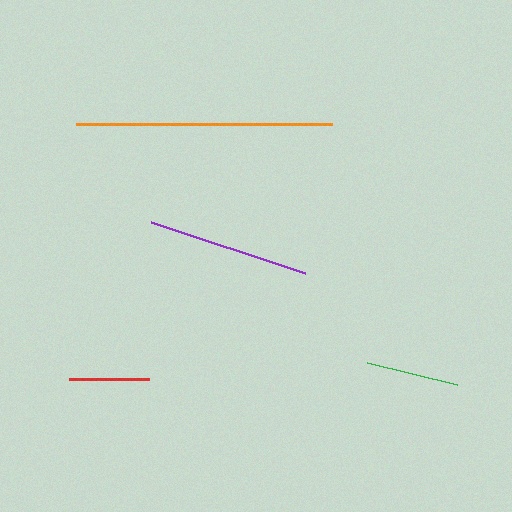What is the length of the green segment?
The green segment is approximately 93 pixels long.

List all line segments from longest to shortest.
From longest to shortest: orange, purple, green, red.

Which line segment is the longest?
The orange line is the longest at approximately 255 pixels.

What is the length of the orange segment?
The orange segment is approximately 255 pixels long.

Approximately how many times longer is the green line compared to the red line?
The green line is approximately 1.1 times the length of the red line.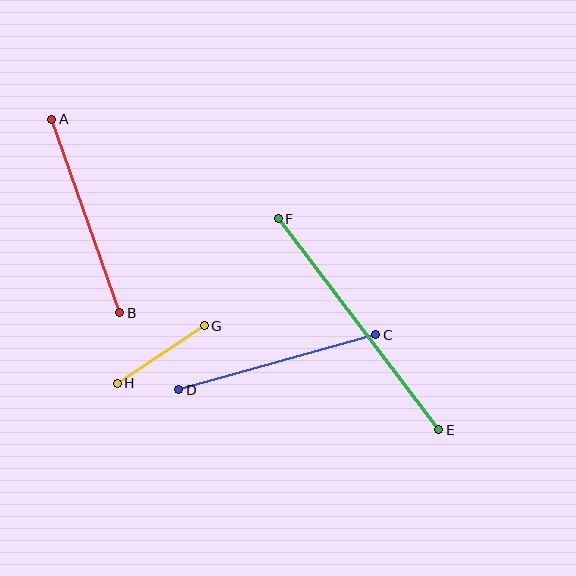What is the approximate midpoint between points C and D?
The midpoint is at approximately (277, 362) pixels.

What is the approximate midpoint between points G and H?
The midpoint is at approximately (161, 355) pixels.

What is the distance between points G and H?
The distance is approximately 104 pixels.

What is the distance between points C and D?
The distance is approximately 205 pixels.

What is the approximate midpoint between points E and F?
The midpoint is at approximately (359, 324) pixels.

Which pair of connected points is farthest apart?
Points E and F are farthest apart.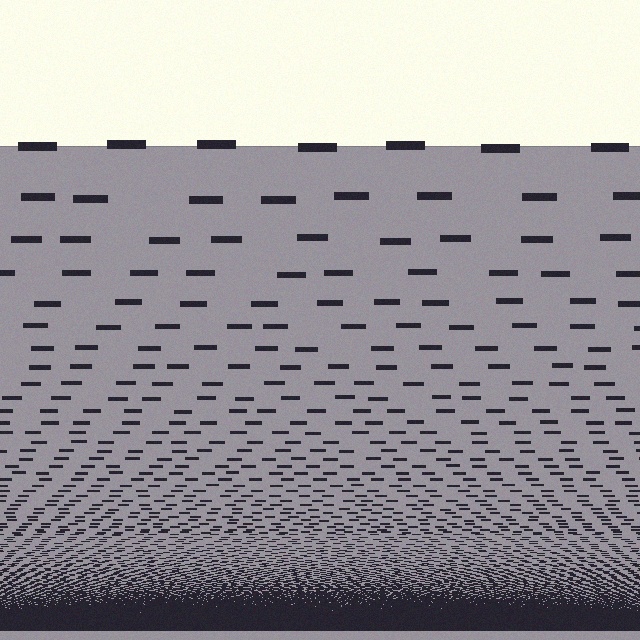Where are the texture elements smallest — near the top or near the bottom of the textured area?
Near the bottom.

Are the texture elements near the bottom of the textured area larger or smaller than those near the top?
Smaller. The gradient is inverted — elements near the bottom are smaller and denser.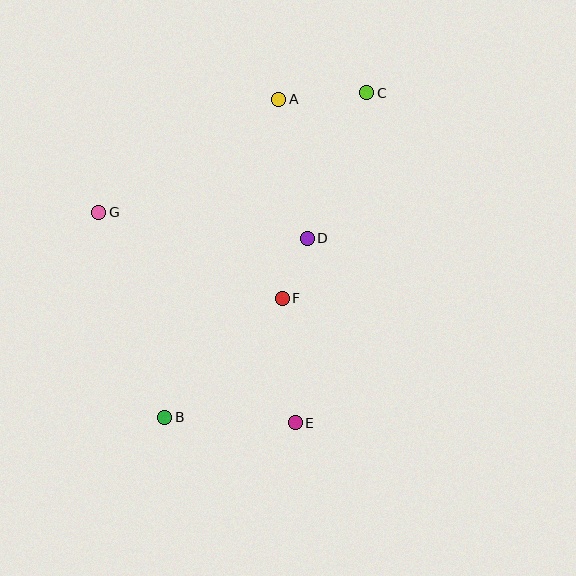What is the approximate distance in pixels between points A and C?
The distance between A and C is approximately 89 pixels.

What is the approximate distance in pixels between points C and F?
The distance between C and F is approximately 223 pixels.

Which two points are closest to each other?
Points D and F are closest to each other.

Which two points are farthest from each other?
Points B and C are farthest from each other.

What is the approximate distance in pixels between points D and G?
The distance between D and G is approximately 210 pixels.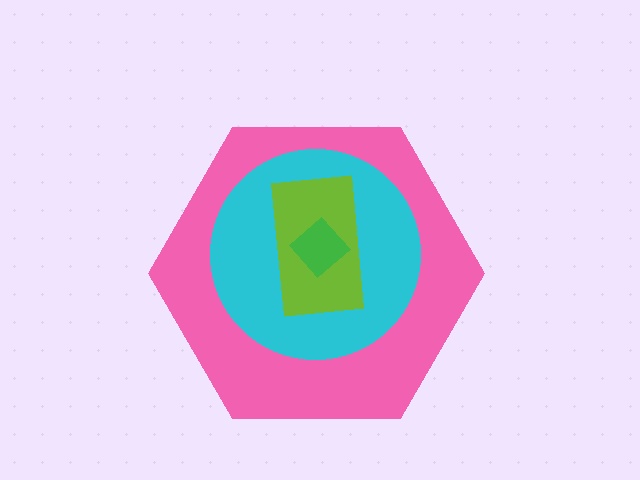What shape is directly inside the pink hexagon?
The cyan circle.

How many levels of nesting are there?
4.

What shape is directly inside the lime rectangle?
The green diamond.